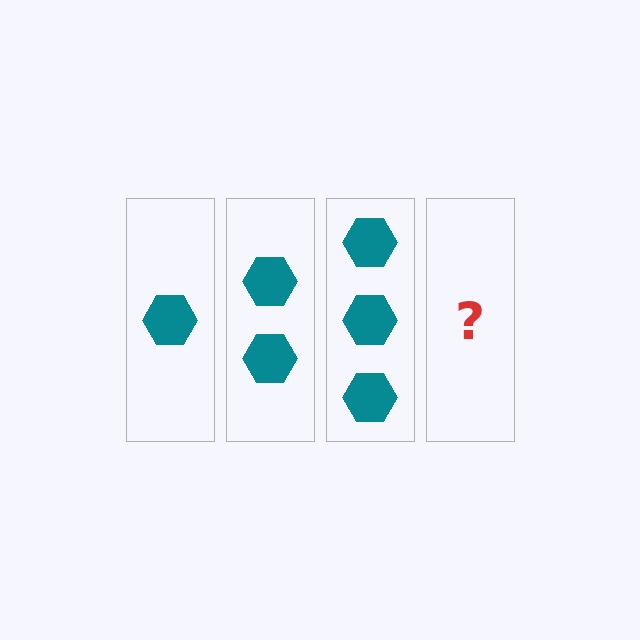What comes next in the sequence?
The next element should be 4 hexagons.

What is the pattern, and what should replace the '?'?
The pattern is that each step adds one more hexagon. The '?' should be 4 hexagons.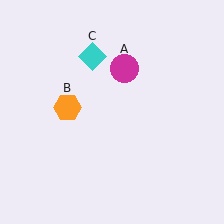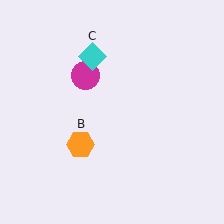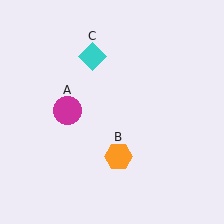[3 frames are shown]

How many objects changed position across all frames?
2 objects changed position: magenta circle (object A), orange hexagon (object B).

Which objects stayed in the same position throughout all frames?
Cyan diamond (object C) remained stationary.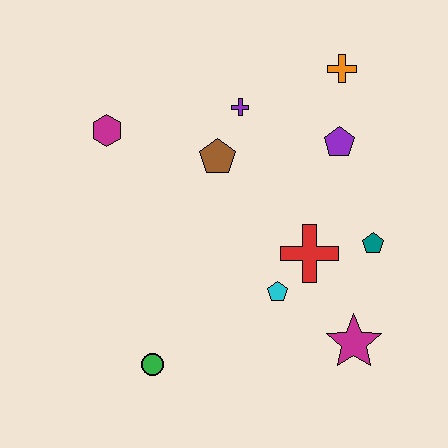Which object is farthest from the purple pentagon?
The green circle is farthest from the purple pentagon.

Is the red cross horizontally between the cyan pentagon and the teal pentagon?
Yes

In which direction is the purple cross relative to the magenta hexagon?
The purple cross is to the right of the magenta hexagon.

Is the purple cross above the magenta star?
Yes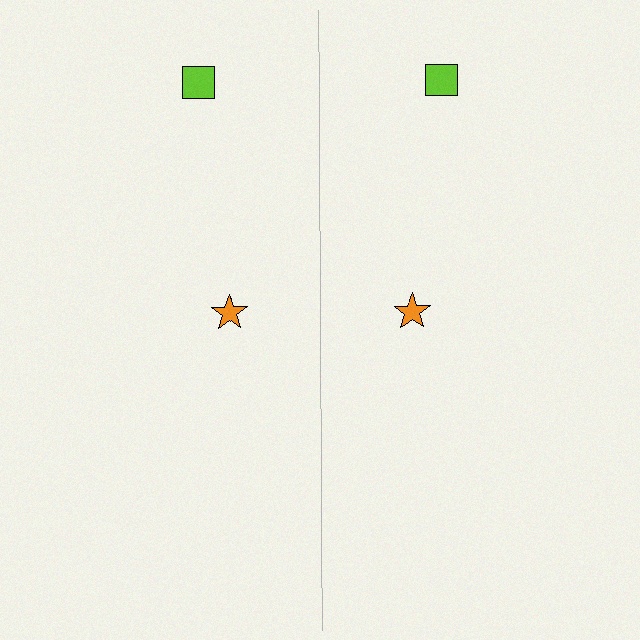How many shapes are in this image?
There are 4 shapes in this image.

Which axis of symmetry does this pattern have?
The pattern has a vertical axis of symmetry running through the center of the image.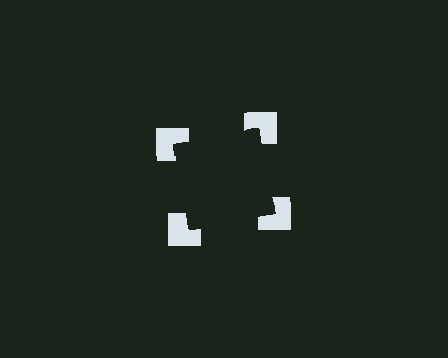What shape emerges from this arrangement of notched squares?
An illusory square — its edges are inferred from the aligned wedge cuts in the notched squares, not physically drawn.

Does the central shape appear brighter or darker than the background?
It typically appears slightly darker than the background, even though no actual brightness change is drawn.